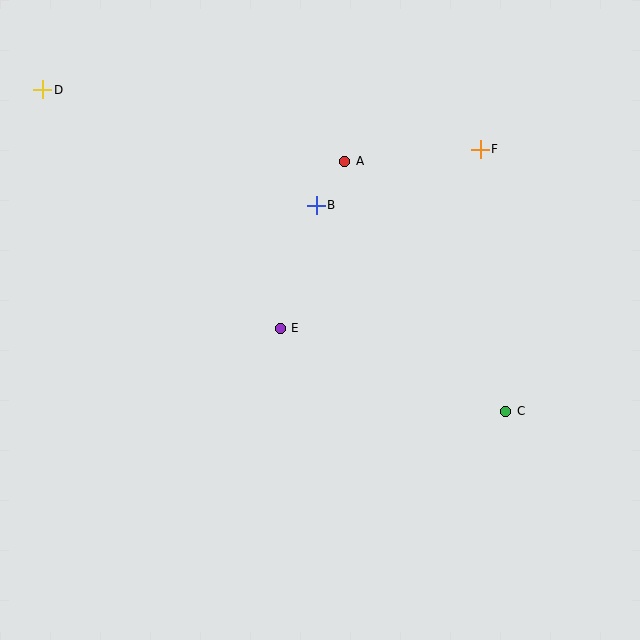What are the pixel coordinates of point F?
Point F is at (480, 149).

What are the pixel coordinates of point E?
Point E is at (280, 328).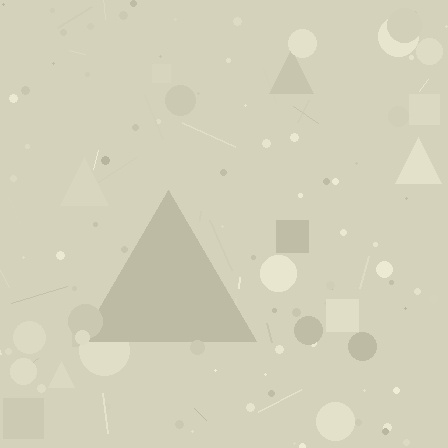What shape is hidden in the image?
A triangle is hidden in the image.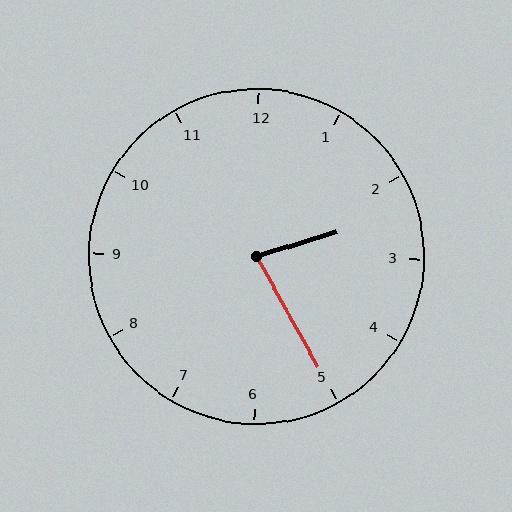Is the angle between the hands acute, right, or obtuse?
It is acute.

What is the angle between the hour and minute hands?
Approximately 78 degrees.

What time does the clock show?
2:25.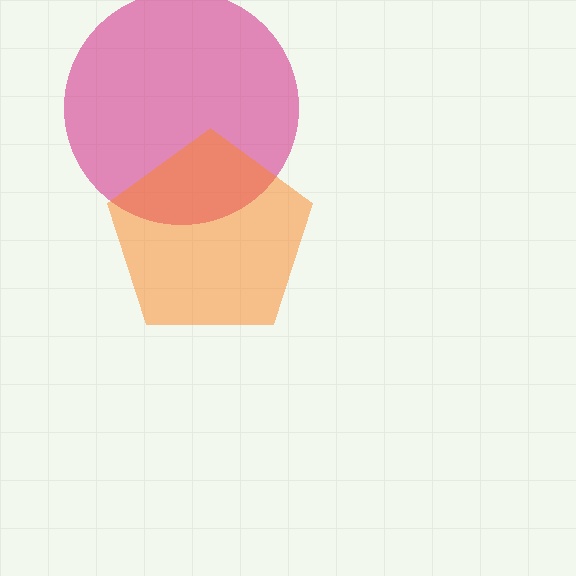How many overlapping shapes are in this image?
There are 2 overlapping shapes in the image.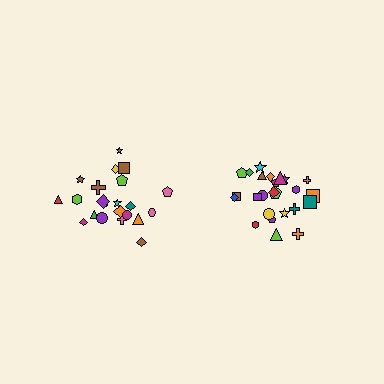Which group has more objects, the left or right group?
The right group.